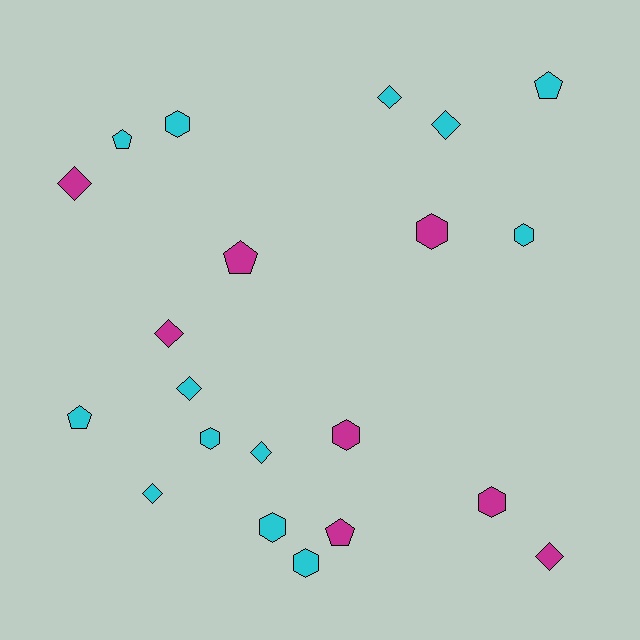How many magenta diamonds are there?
There are 3 magenta diamonds.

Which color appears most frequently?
Cyan, with 13 objects.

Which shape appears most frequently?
Diamond, with 8 objects.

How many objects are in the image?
There are 21 objects.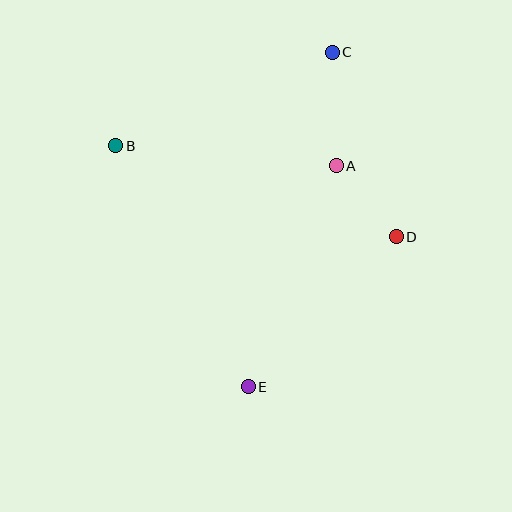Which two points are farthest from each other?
Points C and E are farthest from each other.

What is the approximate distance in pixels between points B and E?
The distance between B and E is approximately 275 pixels.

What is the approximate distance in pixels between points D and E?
The distance between D and E is approximately 211 pixels.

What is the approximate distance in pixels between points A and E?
The distance between A and E is approximately 238 pixels.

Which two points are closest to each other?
Points A and D are closest to each other.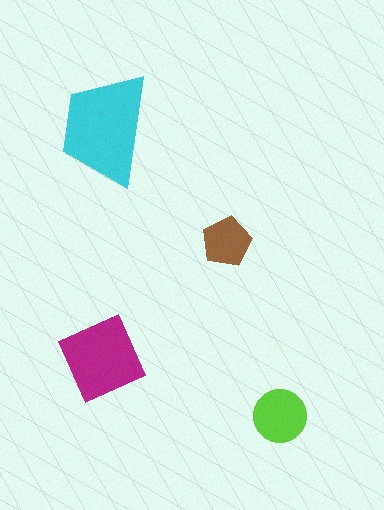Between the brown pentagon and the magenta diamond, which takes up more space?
The magenta diamond.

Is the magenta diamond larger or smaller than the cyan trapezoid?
Smaller.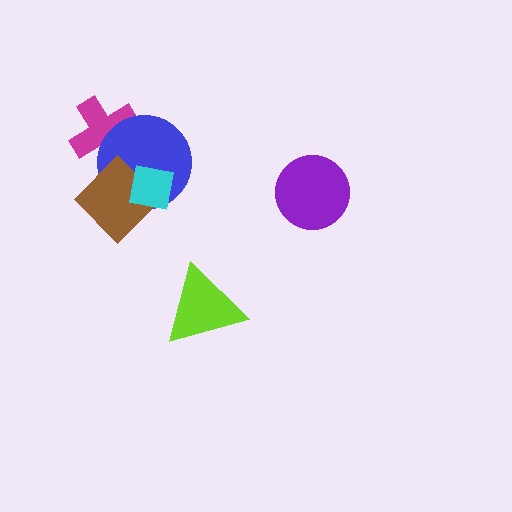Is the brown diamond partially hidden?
Yes, it is partially covered by another shape.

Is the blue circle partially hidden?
Yes, it is partially covered by another shape.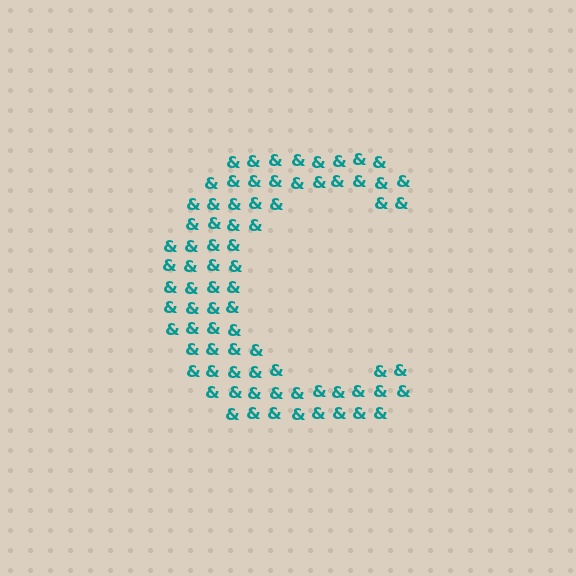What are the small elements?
The small elements are ampersands.